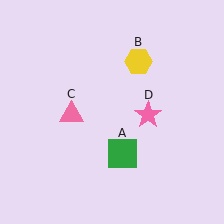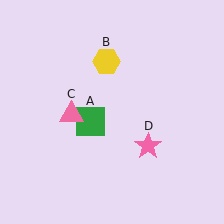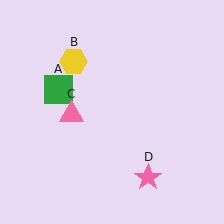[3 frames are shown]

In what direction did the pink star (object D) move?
The pink star (object D) moved down.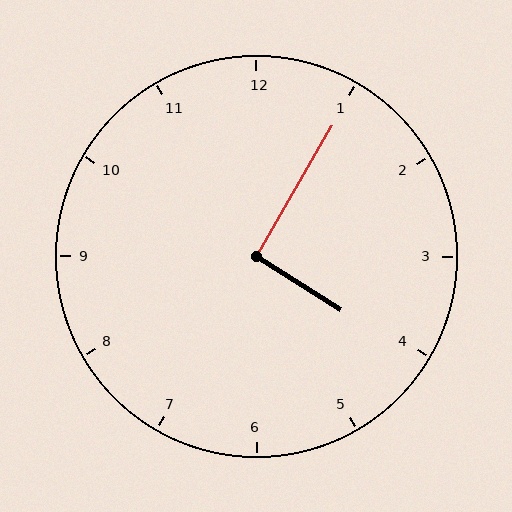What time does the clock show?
4:05.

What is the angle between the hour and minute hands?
Approximately 92 degrees.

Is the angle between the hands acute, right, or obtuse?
It is right.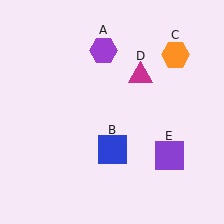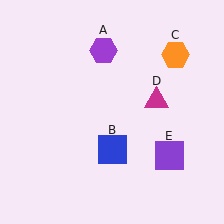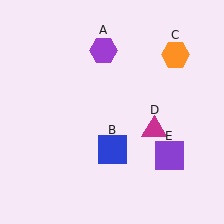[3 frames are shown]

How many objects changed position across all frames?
1 object changed position: magenta triangle (object D).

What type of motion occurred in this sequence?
The magenta triangle (object D) rotated clockwise around the center of the scene.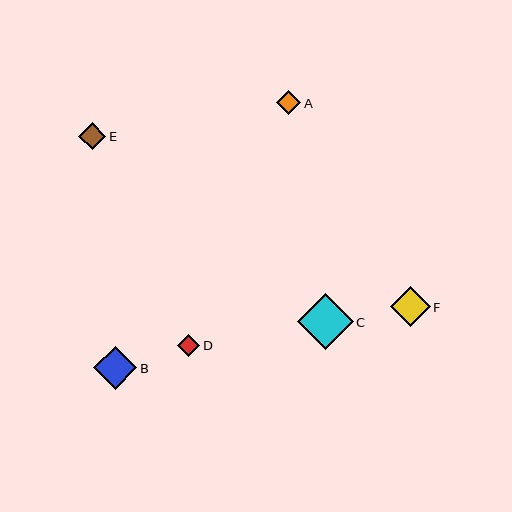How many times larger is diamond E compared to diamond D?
Diamond E is approximately 1.2 times the size of diamond D.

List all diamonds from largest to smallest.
From largest to smallest: C, B, F, E, A, D.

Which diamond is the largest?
Diamond C is the largest with a size of approximately 55 pixels.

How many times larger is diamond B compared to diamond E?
Diamond B is approximately 1.5 times the size of diamond E.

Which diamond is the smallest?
Diamond D is the smallest with a size of approximately 23 pixels.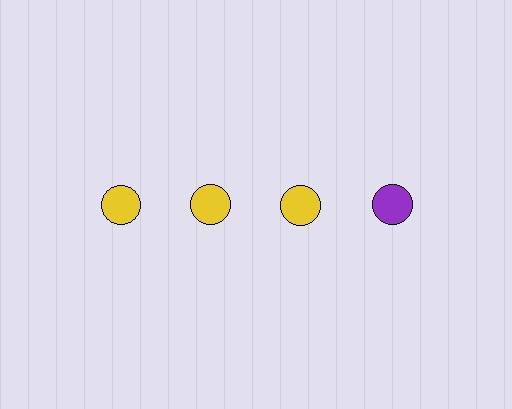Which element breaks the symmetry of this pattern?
The purple circle in the top row, second from right column breaks the symmetry. All other shapes are yellow circles.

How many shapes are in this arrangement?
There are 4 shapes arranged in a grid pattern.